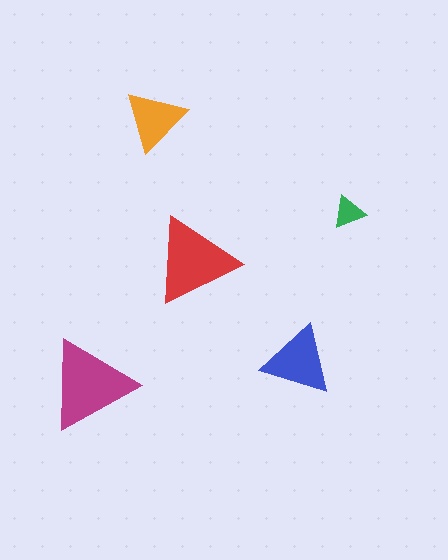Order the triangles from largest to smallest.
the magenta one, the red one, the blue one, the orange one, the green one.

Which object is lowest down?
The magenta triangle is bottommost.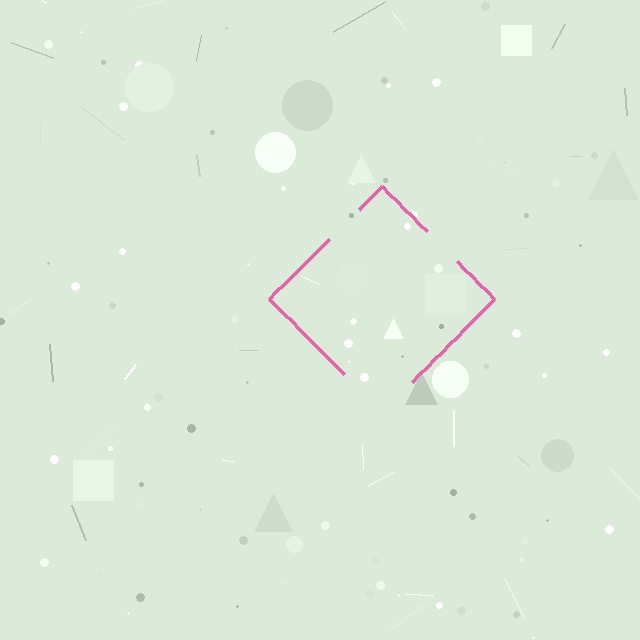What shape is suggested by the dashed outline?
The dashed outline suggests a diamond.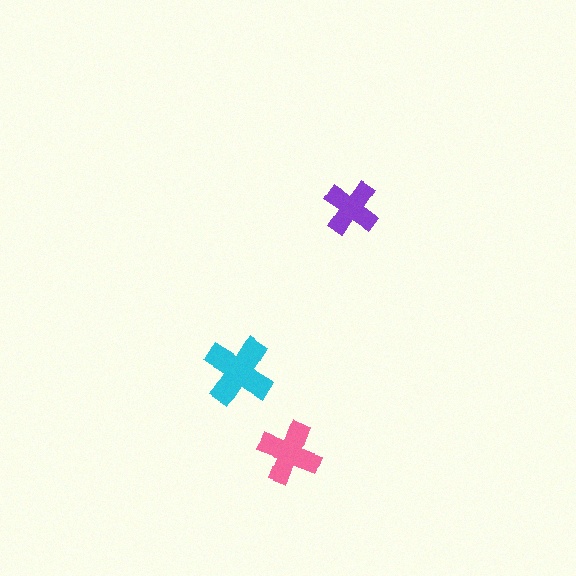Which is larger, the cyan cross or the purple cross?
The cyan one.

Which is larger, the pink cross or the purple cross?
The pink one.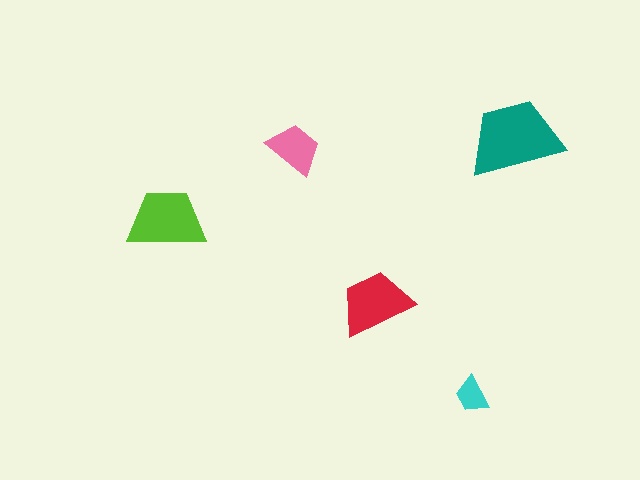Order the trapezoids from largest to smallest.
the teal one, the lime one, the red one, the pink one, the cyan one.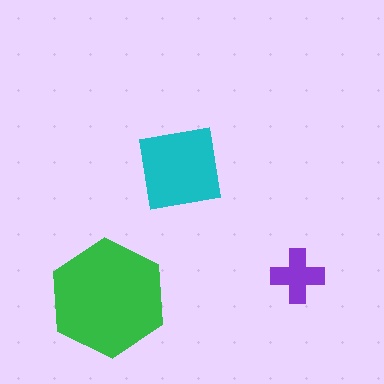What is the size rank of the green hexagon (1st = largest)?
1st.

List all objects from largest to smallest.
The green hexagon, the cyan square, the purple cross.